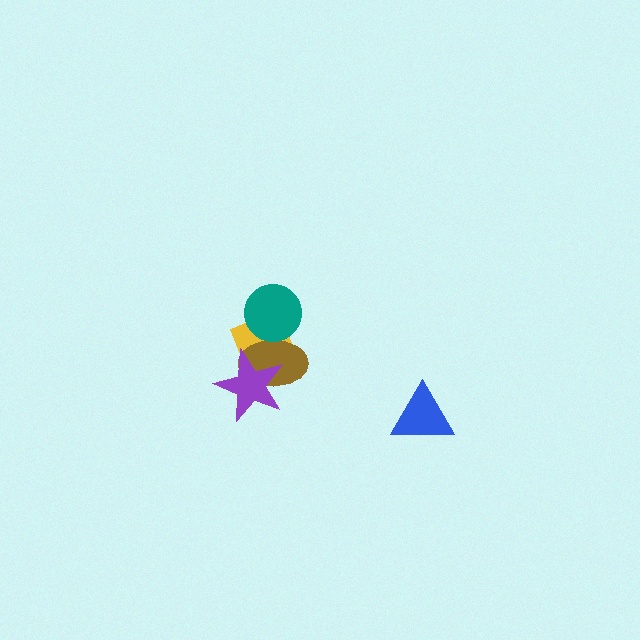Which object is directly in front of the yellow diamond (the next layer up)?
The brown ellipse is directly in front of the yellow diamond.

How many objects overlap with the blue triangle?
0 objects overlap with the blue triangle.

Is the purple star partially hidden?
No, no other shape covers it.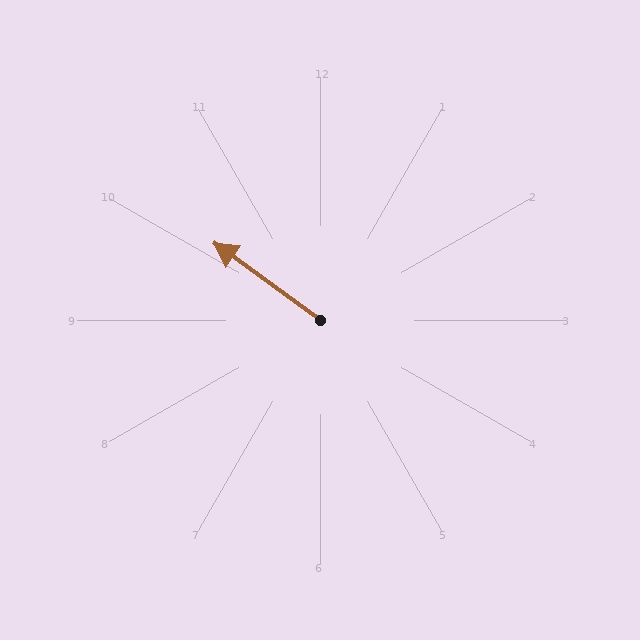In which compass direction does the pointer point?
Northwest.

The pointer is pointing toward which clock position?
Roughly 10 o'clock.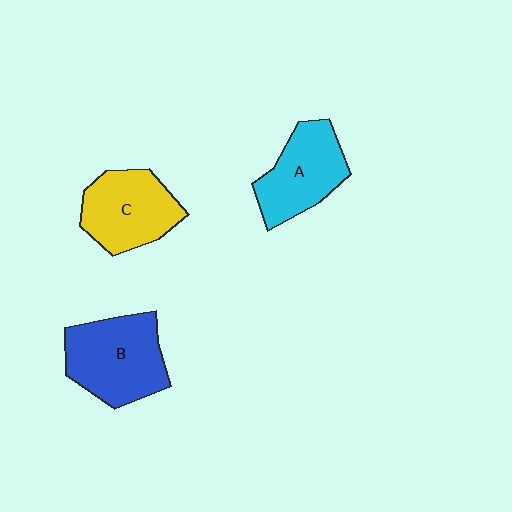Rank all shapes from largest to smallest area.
From largest to smallest: B (blue), C (yellow), A (cyan).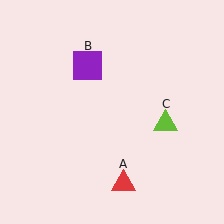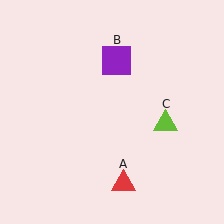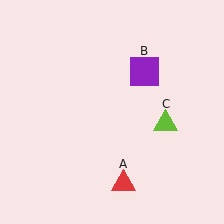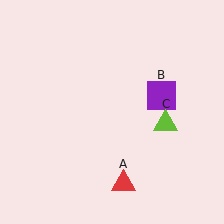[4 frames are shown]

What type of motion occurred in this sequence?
The purple square (object B) rotated clockwise around the center of the scene.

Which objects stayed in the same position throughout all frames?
Red triangle (object A) and lime triangle (object C) remained stationary.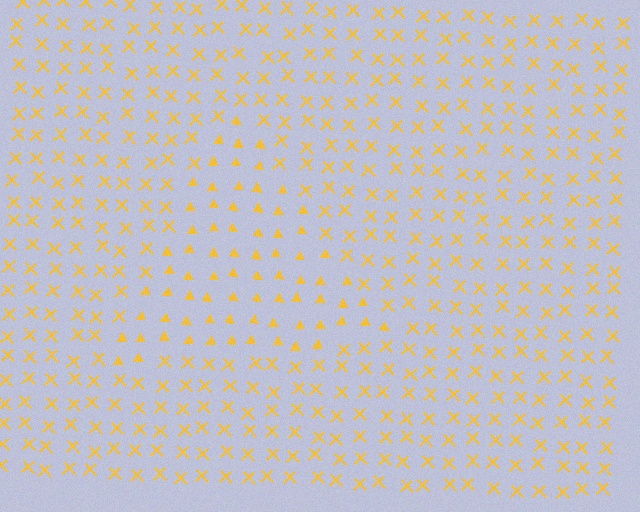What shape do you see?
I see a triangle.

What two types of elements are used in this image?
The image uses triangles inside the triangle region and X marks outside it.